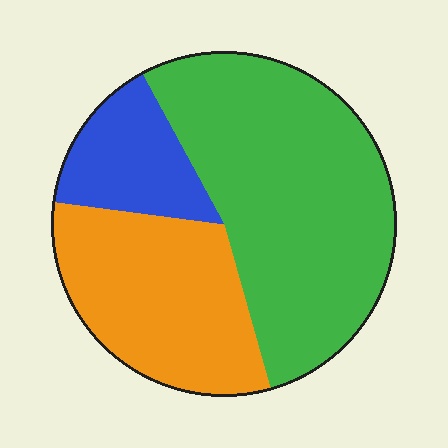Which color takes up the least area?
Blue, at roughly 15%.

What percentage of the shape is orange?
Orange covers around 30% of the shape.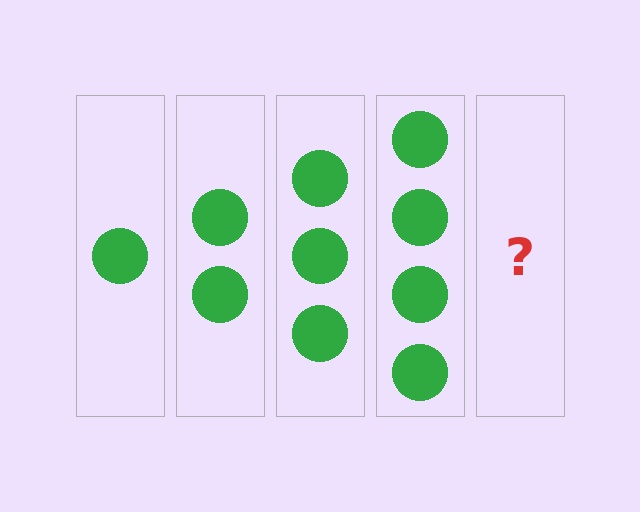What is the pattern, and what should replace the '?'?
The pattern is that each step adds one more circle. The '?' should be 5 circles.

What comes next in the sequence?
The next element should be 5 circles.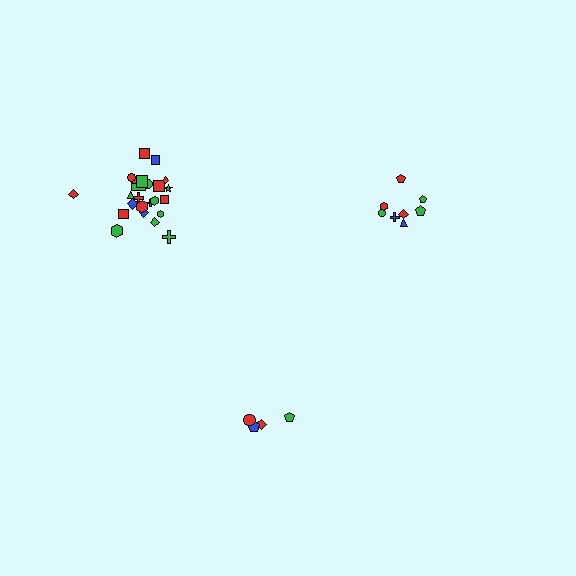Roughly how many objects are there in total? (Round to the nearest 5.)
Roughly 35 objects in total.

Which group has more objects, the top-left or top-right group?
The top-left group.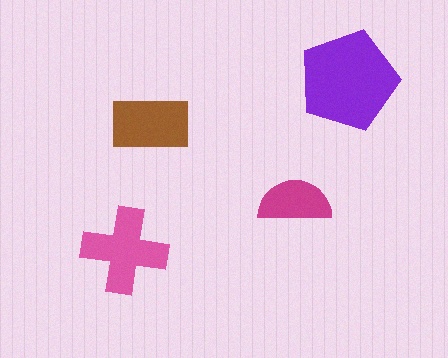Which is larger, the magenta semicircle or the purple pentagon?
The purple pentagon.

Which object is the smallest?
The magenta semicircle.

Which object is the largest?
The purple pentagon.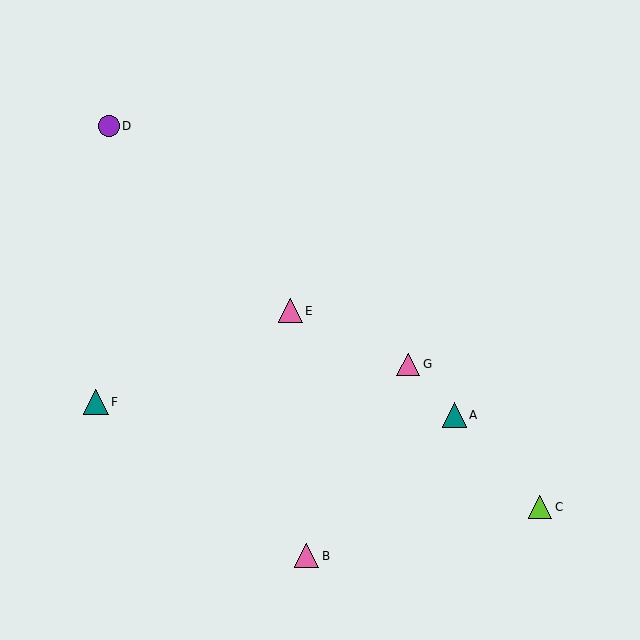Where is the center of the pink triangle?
The center of the pink triangle is at (307, 556).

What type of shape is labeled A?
Shape A is a teal triangle.